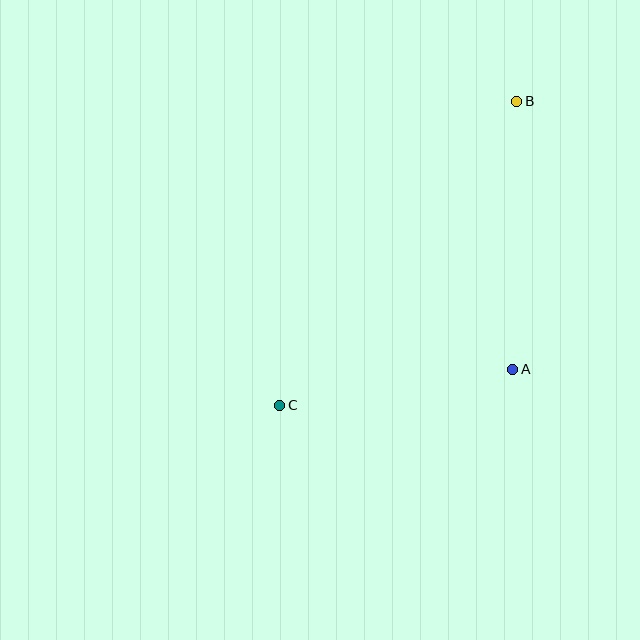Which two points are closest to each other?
Points A and C are closest to each other.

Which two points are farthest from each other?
Points B and C are farthest from each other.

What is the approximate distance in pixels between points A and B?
The distance between A and B is approximately 268 pixels.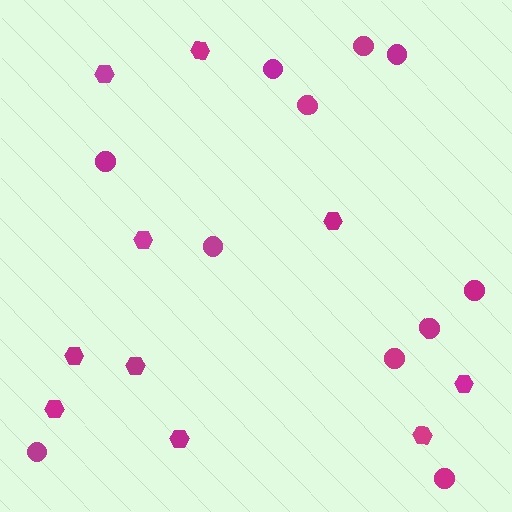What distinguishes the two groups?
There are 2 groups: one group of hexagons (10) and one group of circles (11).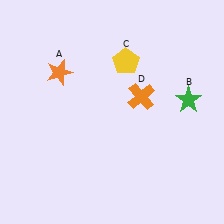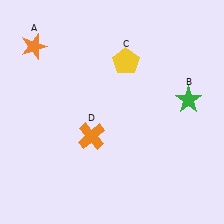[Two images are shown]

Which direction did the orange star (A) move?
The orange star (A) moved up.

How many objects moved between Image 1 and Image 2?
2 objects moved between the two images.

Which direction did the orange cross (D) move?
The orange cross (D) moved left.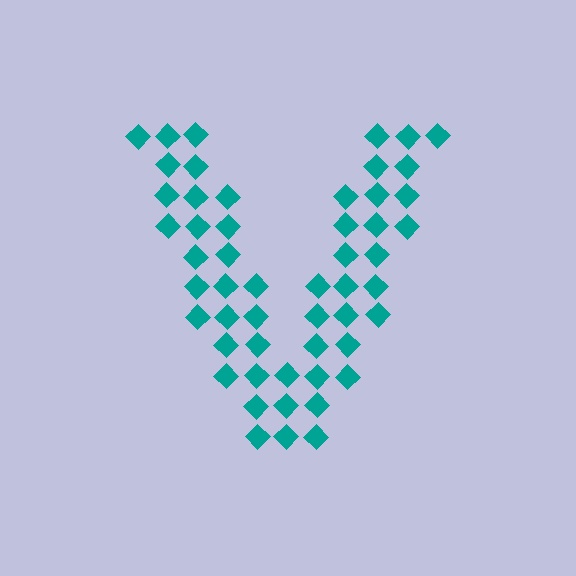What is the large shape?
The large shape is the letter V.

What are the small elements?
The small elements are diamonds.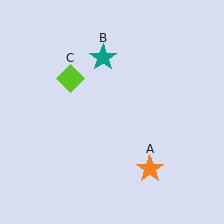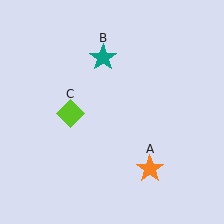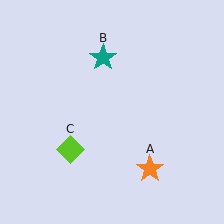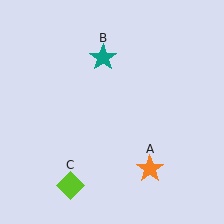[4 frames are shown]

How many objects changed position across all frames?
1 object changed position: lime diamond (object C).